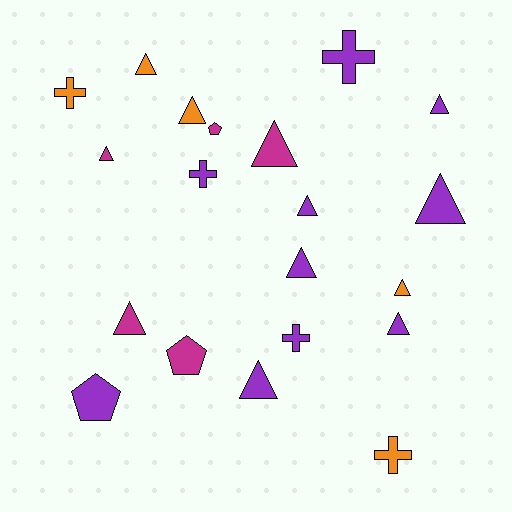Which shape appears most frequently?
Triangle, with 12 objects.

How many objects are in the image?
There are 20 objects.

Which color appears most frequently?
Purple, with 10 objects.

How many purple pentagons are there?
There is 1 purple pentagon.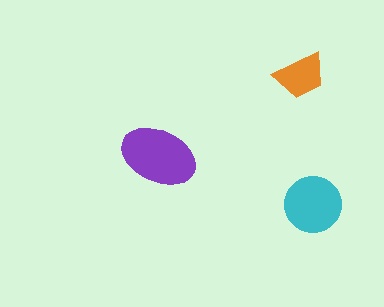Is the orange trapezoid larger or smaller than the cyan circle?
Smaller.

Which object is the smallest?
The orange trapezoid.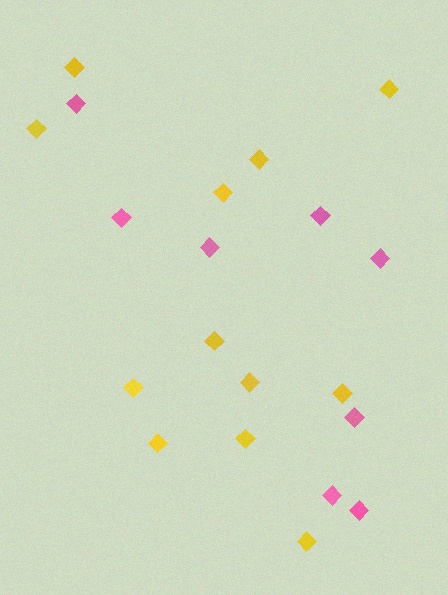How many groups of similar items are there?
There are 2 groups: one group of pink diamonds (8) and one group of yellow diamonds (12).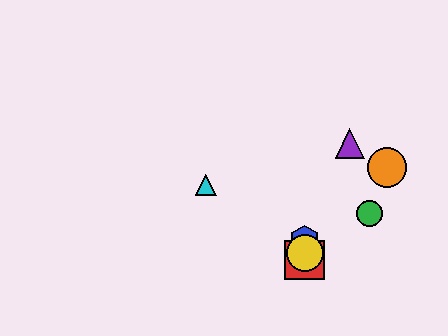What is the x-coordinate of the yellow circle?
The yellow circle is at x≈305.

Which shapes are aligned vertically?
The red square, the blue hexagon, the yellow circle are aligned vertically.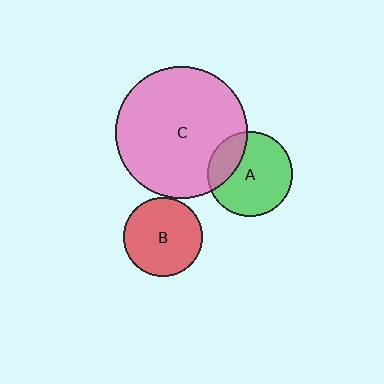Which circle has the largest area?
Circle C (pink).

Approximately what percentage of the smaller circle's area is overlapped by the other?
Approximately 25%.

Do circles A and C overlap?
Yes.